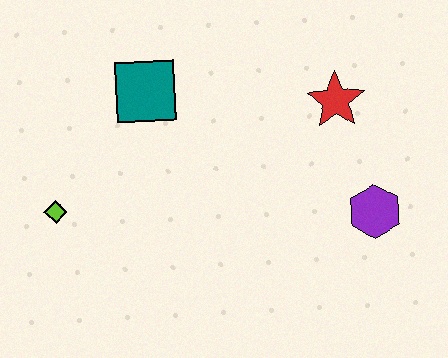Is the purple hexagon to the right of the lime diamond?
Yes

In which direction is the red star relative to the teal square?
The red star is to the right of the teal square.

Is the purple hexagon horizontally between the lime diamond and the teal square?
No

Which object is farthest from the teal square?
The purple hexagon is farthest from the teal square.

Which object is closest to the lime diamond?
The teal square is closest to the lime diamond.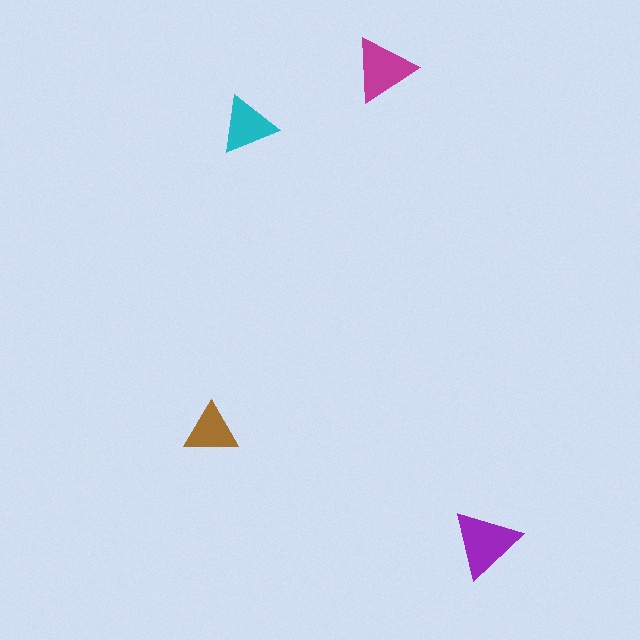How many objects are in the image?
There are 4 objects in the image.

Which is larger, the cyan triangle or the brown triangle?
The cyan one.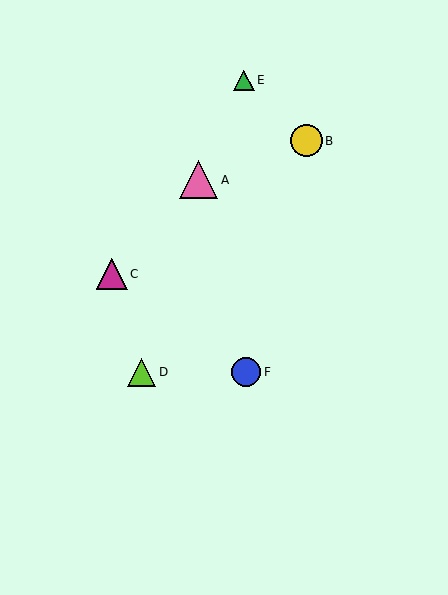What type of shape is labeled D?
Shape D is a lime triangle.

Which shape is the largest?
The pink triangle (labeled A) is the largest.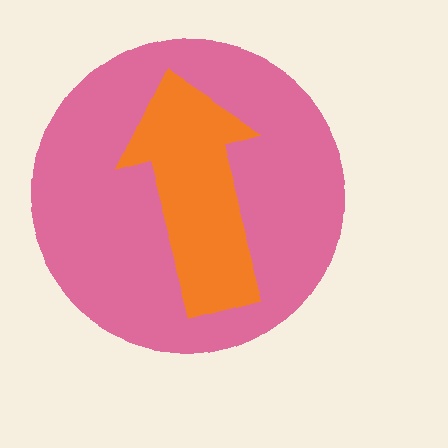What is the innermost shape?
The orange arrow.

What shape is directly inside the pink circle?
The orange arrow.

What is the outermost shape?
The pink circle.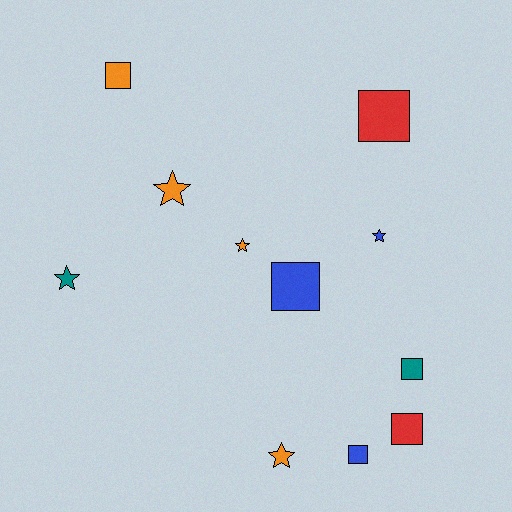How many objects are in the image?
There are 11 objects.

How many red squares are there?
There are 2 red squares.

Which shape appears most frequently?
Square, with 6 objects.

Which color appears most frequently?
Orange, with 4 objects.